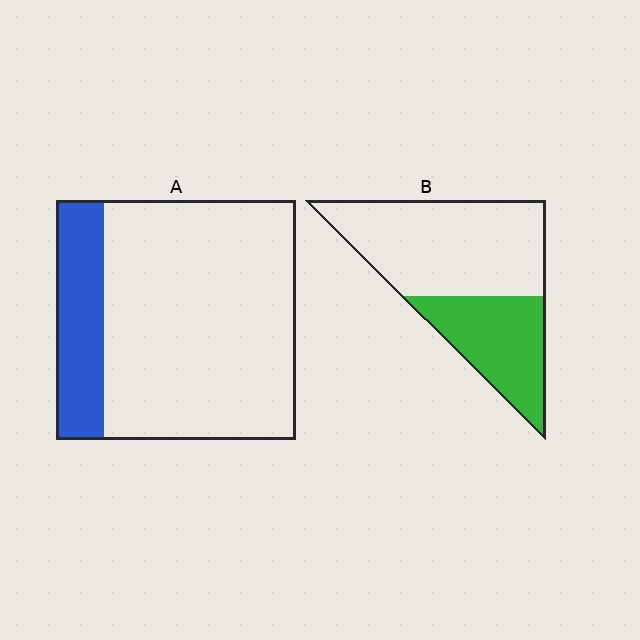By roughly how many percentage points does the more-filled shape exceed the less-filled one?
By roughly 15 percentage points (B over A).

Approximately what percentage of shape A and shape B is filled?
A is approximately 20% and B is approximately 35%.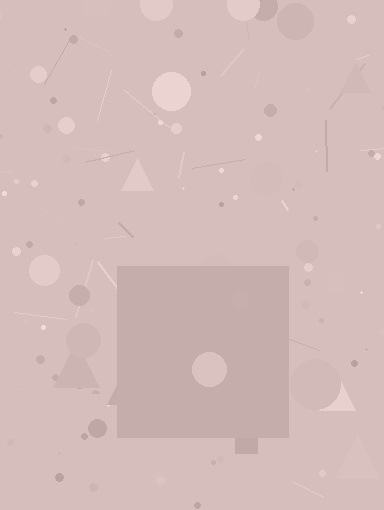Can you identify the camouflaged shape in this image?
The camouflaged shape is a square.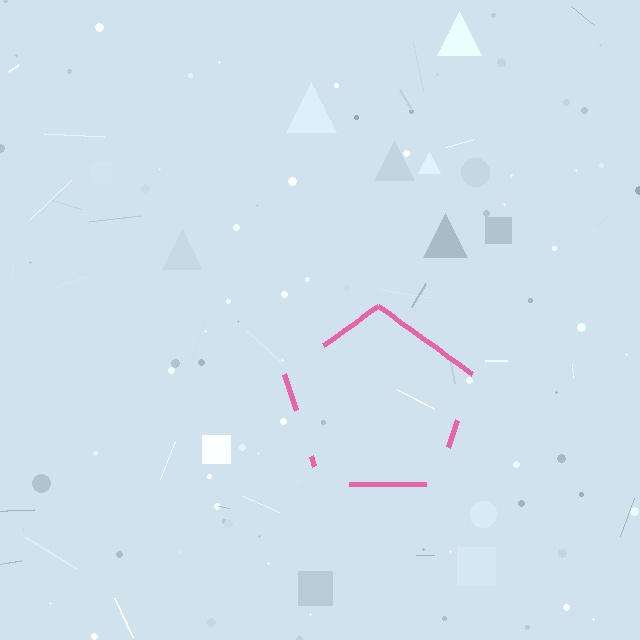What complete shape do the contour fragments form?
The contour fragments form a pentagon.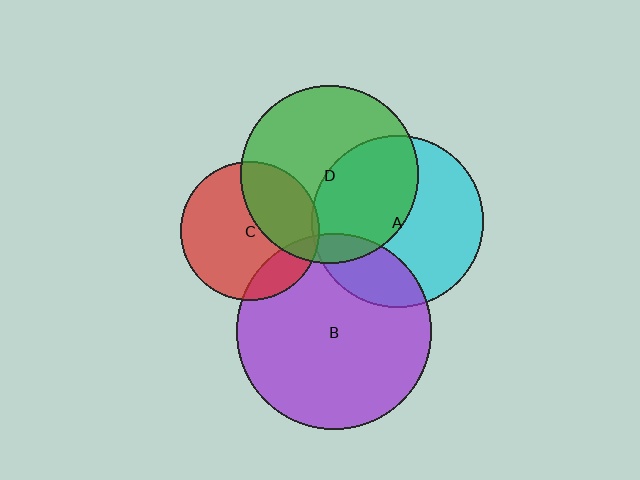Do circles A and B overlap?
Yes.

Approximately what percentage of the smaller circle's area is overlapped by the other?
Approximately 20%.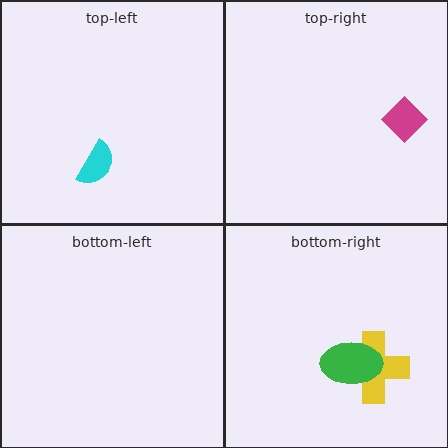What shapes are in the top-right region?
The magenta diamond.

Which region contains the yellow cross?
The bottom-right region.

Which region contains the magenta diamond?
The top-right region.